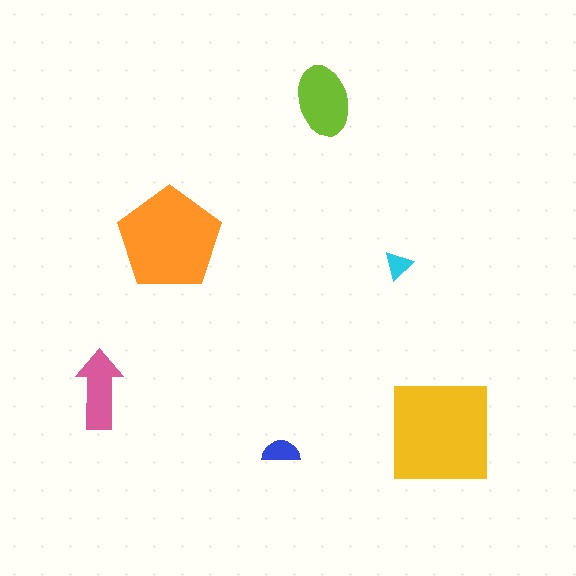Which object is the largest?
The yellow square.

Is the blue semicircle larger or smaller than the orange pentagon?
Smaller.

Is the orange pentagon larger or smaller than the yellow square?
Smaller.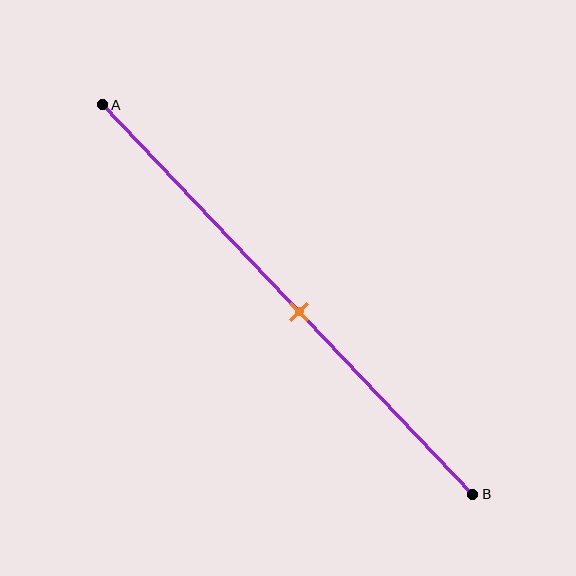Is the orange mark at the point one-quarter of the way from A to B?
No, the mark is at about 55% from A, not at the 25% one-quarter point.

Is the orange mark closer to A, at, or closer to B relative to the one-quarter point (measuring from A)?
The orange mark is closer to point B than the one-quarter point of segment AB.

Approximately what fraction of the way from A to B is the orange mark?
The orange mark is approximately 55% of the way from A to B.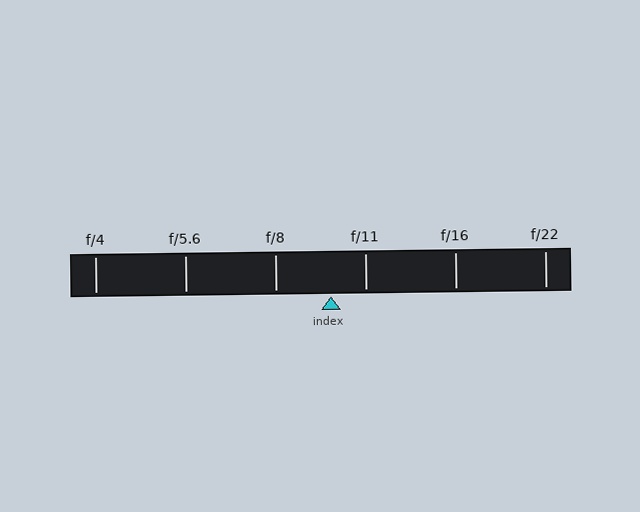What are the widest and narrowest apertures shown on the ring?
The widest aperture shown is f/4 and the narrowest is f/22.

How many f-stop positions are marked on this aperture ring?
There are 6 f-stop positions marked.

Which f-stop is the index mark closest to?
The index mark is closest to f/11.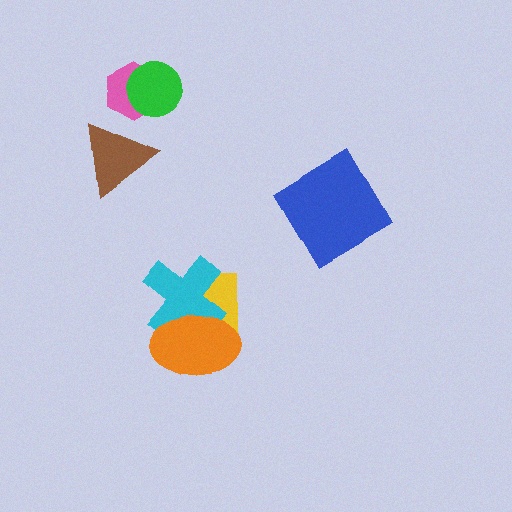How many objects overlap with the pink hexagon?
1 object overlaps with the pink hexagon.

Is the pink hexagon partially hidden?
Yes, it is partially covered by another shape.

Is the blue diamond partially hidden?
No, no other shape covers it.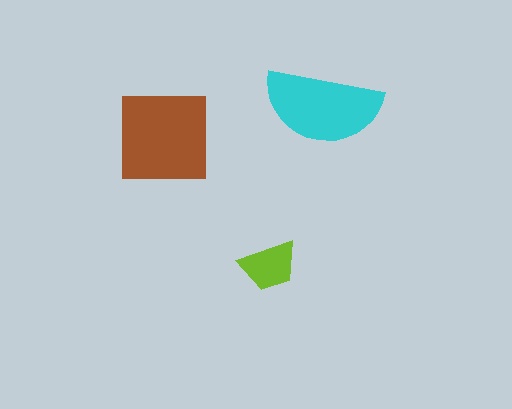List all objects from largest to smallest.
The brown square, the cyan semicircle, the lime trapezoid.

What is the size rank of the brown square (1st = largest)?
1st.